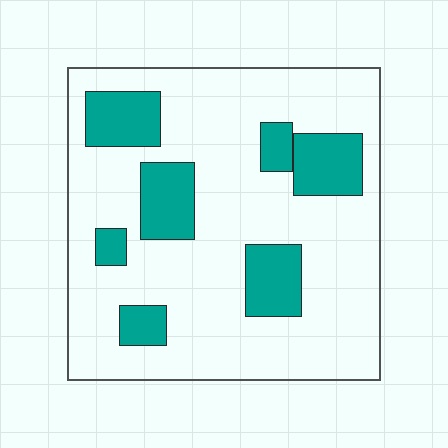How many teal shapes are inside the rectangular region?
7.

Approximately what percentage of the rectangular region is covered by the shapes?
Approximately 20%.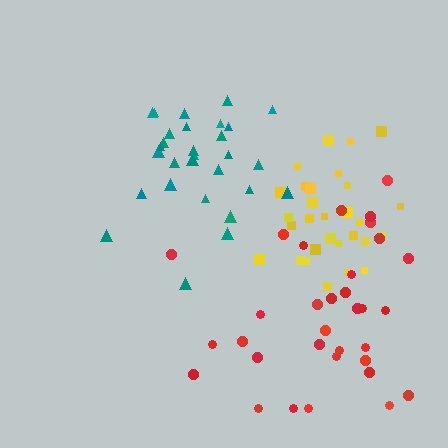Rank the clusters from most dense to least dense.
yellow, teal, red.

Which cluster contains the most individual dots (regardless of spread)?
Red (33).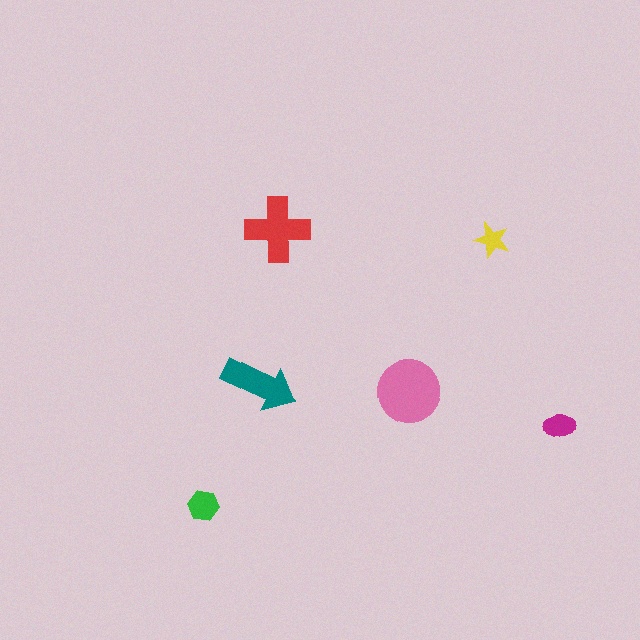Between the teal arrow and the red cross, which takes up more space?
The red cross.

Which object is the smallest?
The yellow star.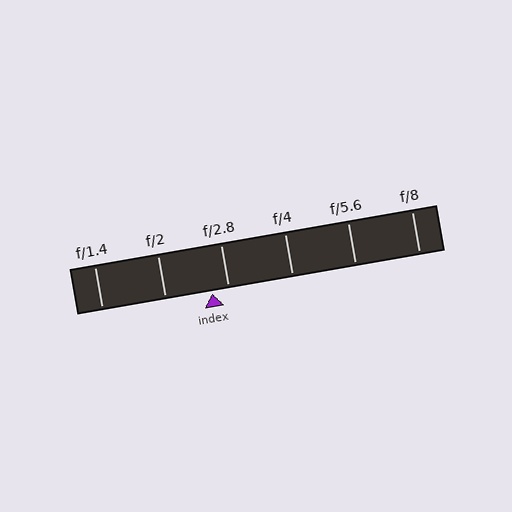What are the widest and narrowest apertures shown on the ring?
The widest aperture shown is f/1.4 and the narrowest is f/8.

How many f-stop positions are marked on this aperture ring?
There are 6 f-stop positions marked.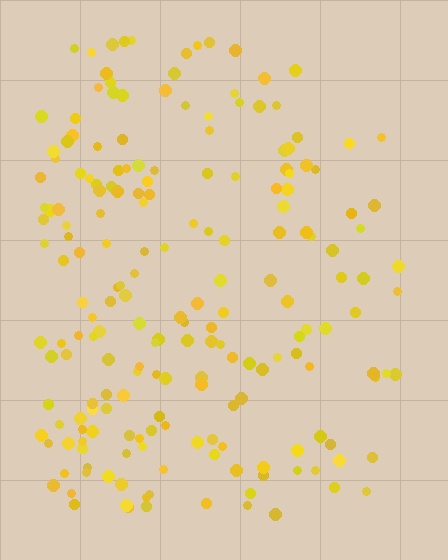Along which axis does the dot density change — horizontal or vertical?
Horizontal.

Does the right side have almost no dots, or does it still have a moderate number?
Still a moderate number, just noticeably fewer than the left.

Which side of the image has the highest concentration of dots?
The left.